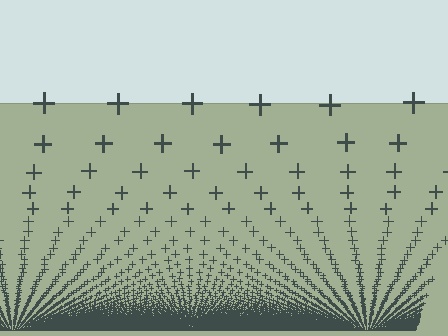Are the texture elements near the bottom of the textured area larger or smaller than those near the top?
Smaller. The gradient is inverted — elements near the bottom are smaller and denser.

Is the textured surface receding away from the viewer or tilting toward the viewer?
The surface appears to tilt toward the viewer. Texture elements get larger and sparser toward the top.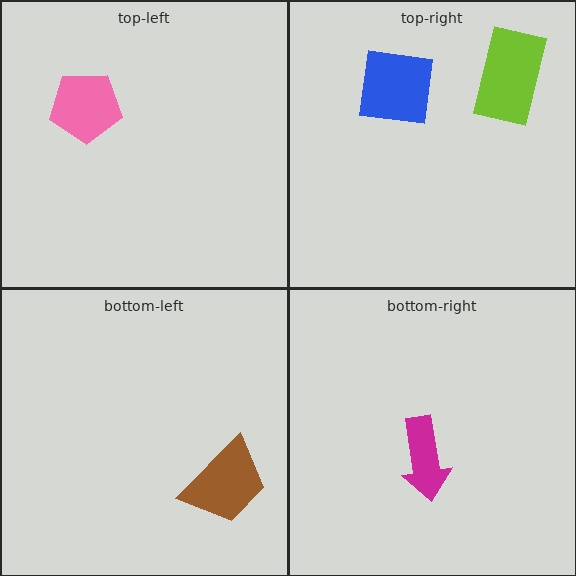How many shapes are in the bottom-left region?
1.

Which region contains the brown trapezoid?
The bottom-left region.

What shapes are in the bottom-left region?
The brown trapezoid.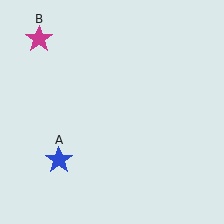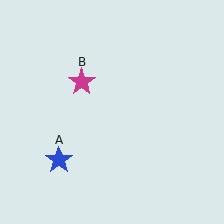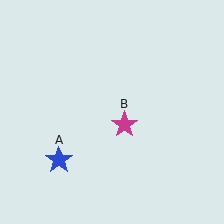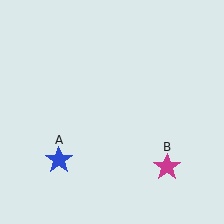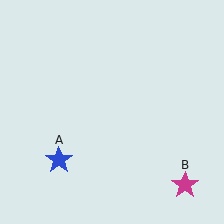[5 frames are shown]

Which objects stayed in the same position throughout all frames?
Blue star (object A) remained stationary.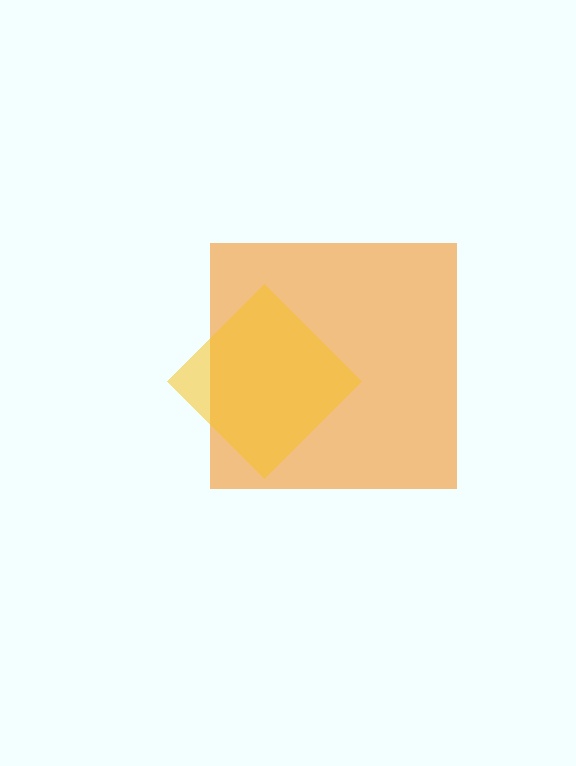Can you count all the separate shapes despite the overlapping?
Yes, there are 2 separate shapes.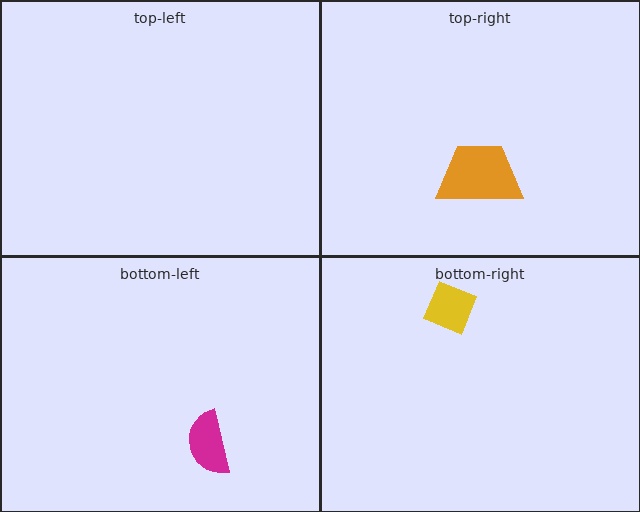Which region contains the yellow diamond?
The bottom-right region.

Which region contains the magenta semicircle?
The bottom-left region.